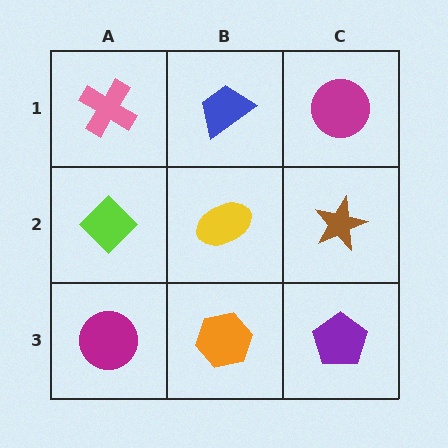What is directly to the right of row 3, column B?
A purple pentagon.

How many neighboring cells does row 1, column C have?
2.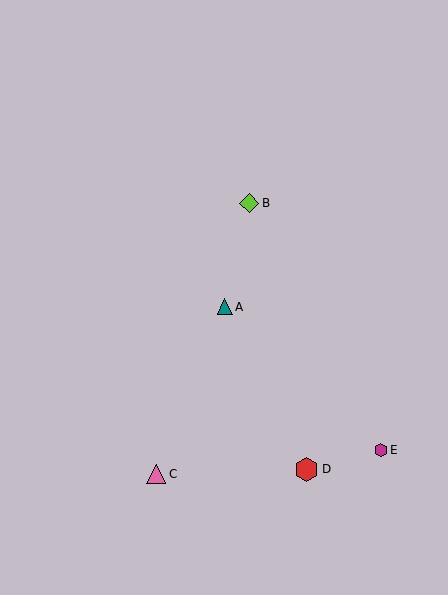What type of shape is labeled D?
Shape D is a red hexagon.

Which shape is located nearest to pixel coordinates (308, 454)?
The red hexagon (labeled D) at (307, 469) is nearest to that location.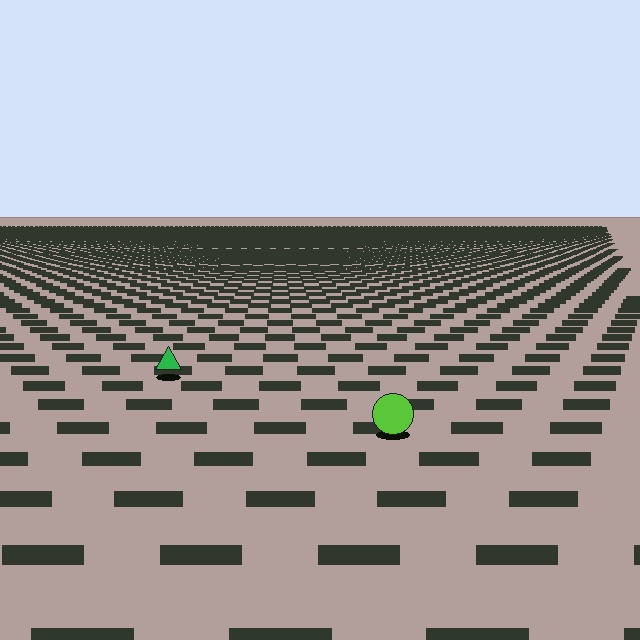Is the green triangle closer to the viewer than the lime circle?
No. The lime circle is closer — you can tell from the texture gradient: the ground texture is coarser near it.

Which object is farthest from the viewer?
The green triangle is farthest from the viewer. It appears smaller and the ground texture around it is denser.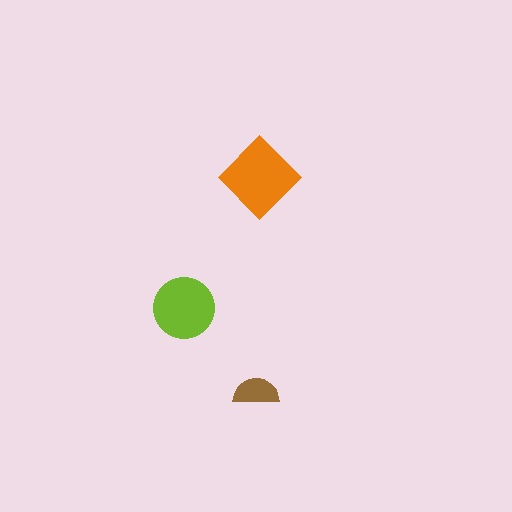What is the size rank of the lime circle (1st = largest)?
2nd.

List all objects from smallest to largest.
The brown semicircle, the lime circle, the orange diamond.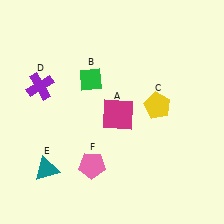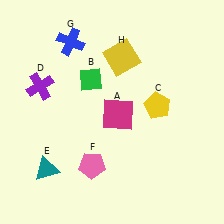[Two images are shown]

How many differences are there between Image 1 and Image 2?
There are 2 differences between the two images.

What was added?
A blue cross (G), a yellow square (H) were added in Image 2.